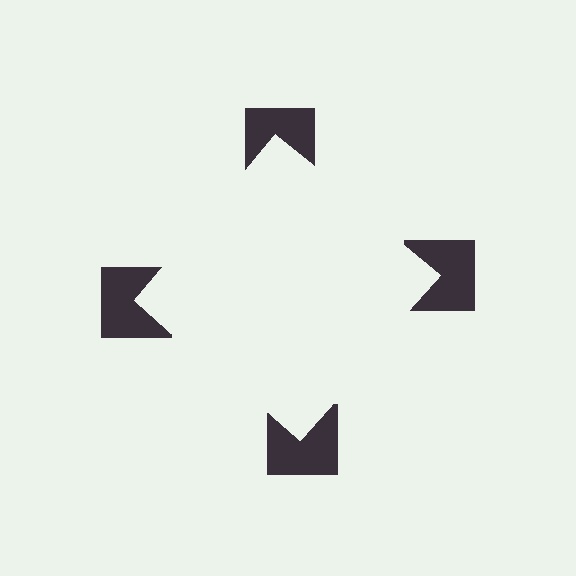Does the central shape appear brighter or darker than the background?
It typically appears slightly brighter than the background, even though no actual brightness change is drawn.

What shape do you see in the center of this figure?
An illusory square — its edges are inferred from the aligned wedge cuts in the notched squares, not physically drawn.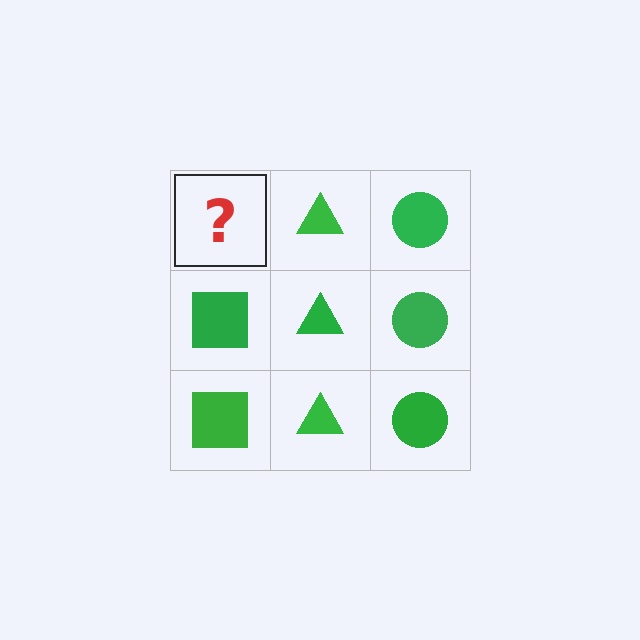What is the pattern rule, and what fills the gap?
The rule is that each column has a consistent shape. The gap should be filled with a green square.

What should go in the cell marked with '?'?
The missing cell should contain a green square.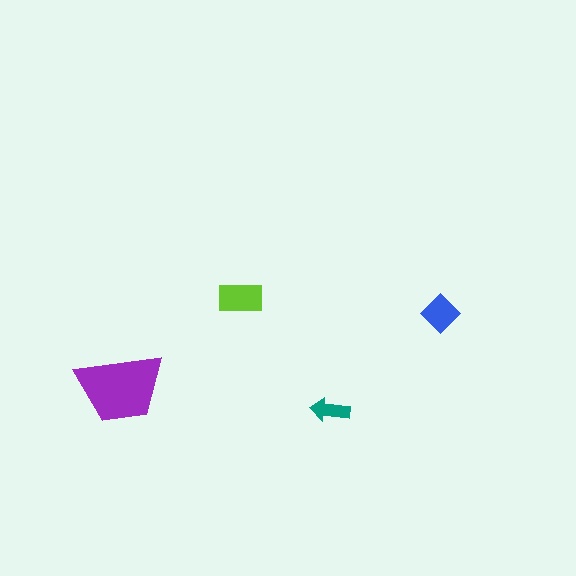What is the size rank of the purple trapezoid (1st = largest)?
1st.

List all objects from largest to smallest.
The purple trapezoid, the lime rectangle, the blue diamond, the teal arrow.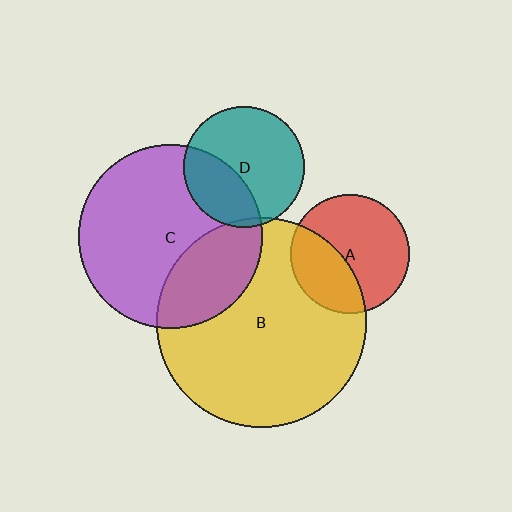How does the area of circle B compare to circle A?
Approximately 3.1 times.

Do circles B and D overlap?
Yes.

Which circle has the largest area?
Circle B (yellow).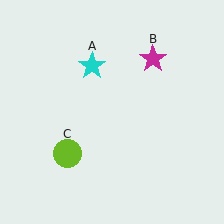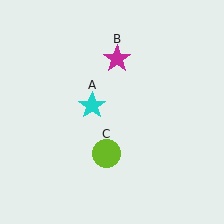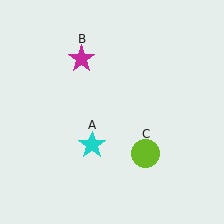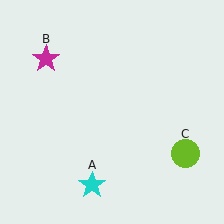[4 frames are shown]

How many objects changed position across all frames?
3 objects changed position: cyan star (object A), magenta star (object B), lime circle (object C).